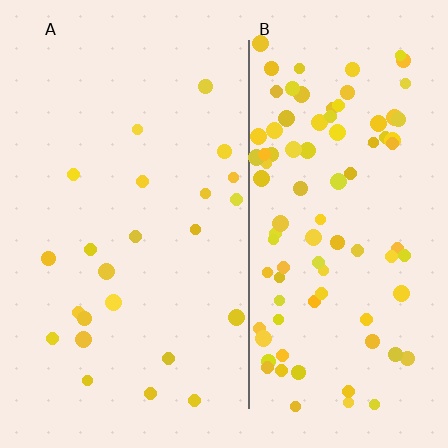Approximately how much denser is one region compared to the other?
Approximately 4.1× — region B over region A.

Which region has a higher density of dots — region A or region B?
B (the right).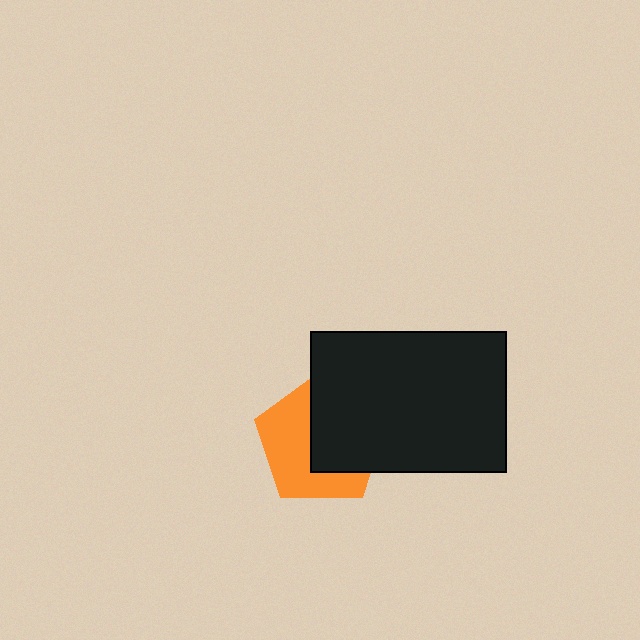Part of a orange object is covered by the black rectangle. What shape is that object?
It is a pentagon.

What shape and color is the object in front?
The object in front is a black rectangle.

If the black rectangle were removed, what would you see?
You would see the complete orange pentagon.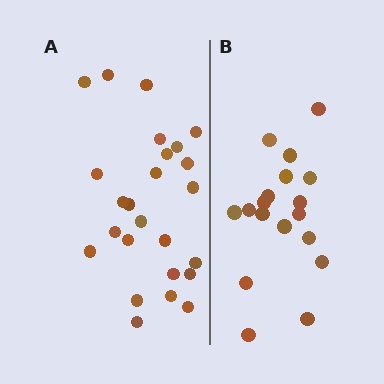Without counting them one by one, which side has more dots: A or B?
Region A (the left region) has more dots.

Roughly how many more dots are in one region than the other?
Region A has roughly 8 or so more dots than region B.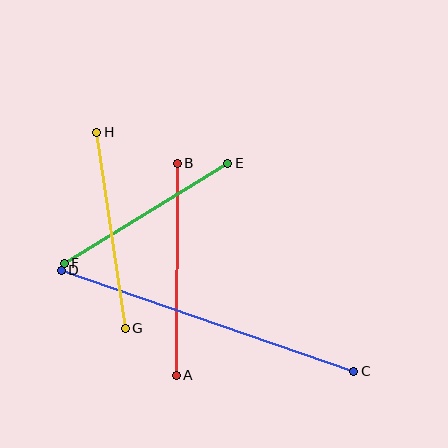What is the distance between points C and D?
The distance is approximately 309 pixels.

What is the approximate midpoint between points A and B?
The midpoint is at approximately (177, 269) pixels.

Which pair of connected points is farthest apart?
Points C and D are farthest apart.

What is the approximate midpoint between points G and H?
The midpoint is at approximately (111, 230) pixels.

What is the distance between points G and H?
The distance is approximately 198 pixels.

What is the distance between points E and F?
The distance is approximately 192 pixels.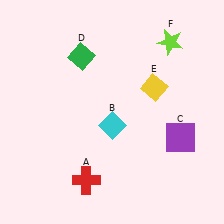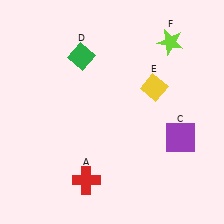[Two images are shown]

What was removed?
The cyan diamond (B) was removed in Image 2.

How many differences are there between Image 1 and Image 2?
There is 1 difference between the two images.